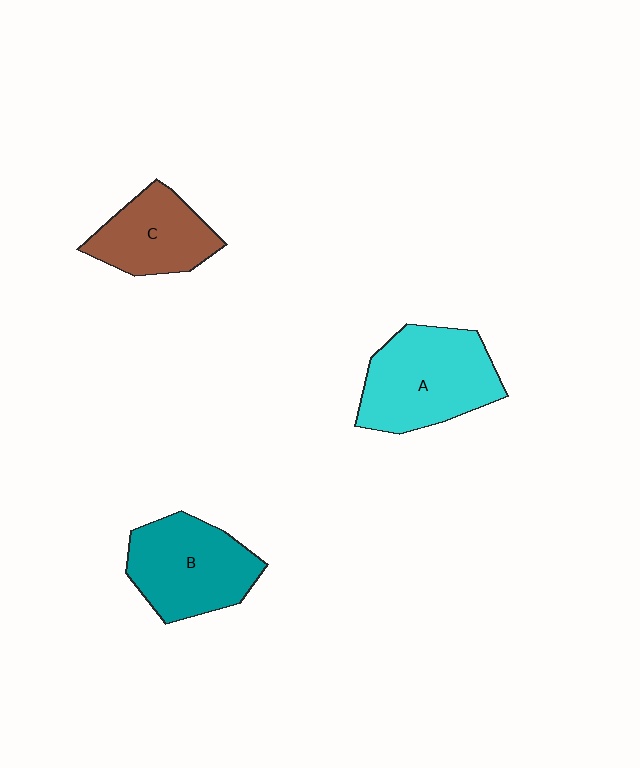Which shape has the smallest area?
Shape C (brown).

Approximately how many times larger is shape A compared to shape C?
Approximately 1.5 times.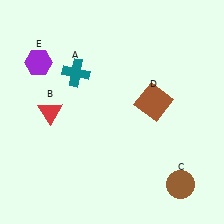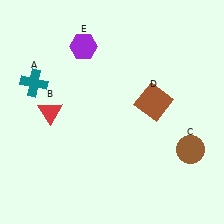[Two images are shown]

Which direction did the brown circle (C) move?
The brown circle (C) moved up.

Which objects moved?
The objects that moved are: the teal cross (A), the brown circle (C), the purple hexagon (E).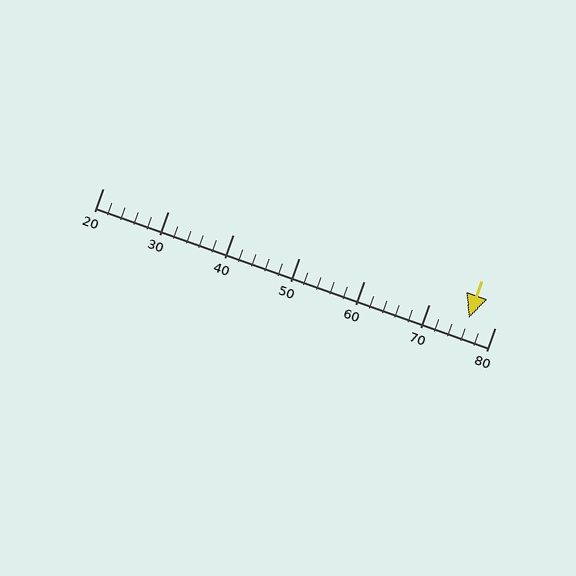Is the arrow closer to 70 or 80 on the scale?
The arrow is closer to 80.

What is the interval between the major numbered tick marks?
The major tick marks are spaced 10 units apart.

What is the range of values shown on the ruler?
The ruler shows values from 20 to 80.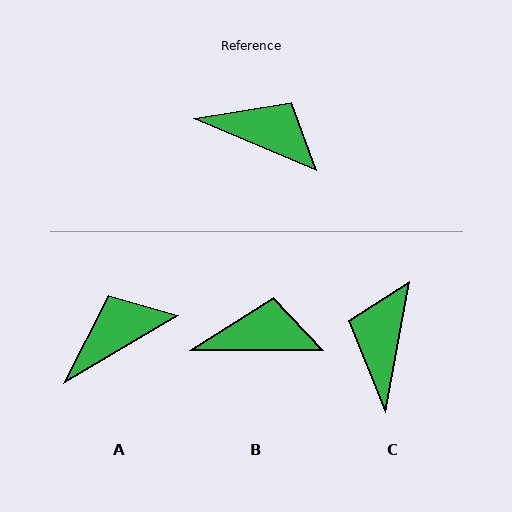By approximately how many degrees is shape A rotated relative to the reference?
Approximately 54 degrees counter-clockwise.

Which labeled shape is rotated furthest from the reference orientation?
C, about 103 degrees away.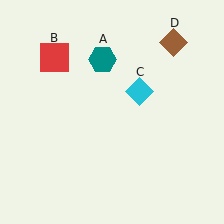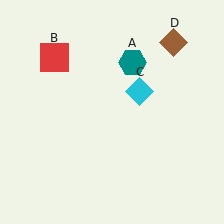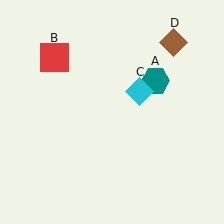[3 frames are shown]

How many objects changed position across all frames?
1 object changed position: teal hexagon (object A).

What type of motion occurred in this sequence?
The teal hexagon (object A) rotated clockwise around the center of the scene.